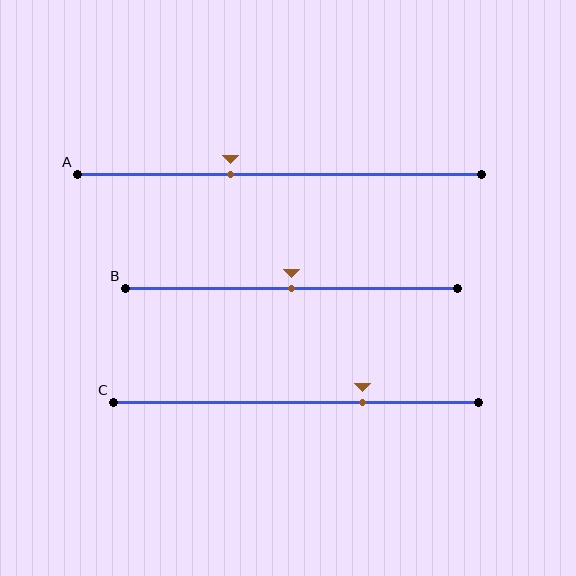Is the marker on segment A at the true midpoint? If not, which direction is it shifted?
No, the marker on segment A is shifted to the left by about 12% of the segment length.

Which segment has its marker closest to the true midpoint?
Segment B has its marker closest to the true midpoint.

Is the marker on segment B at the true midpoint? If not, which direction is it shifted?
Yes, the marker on segment B is at the true midpoint.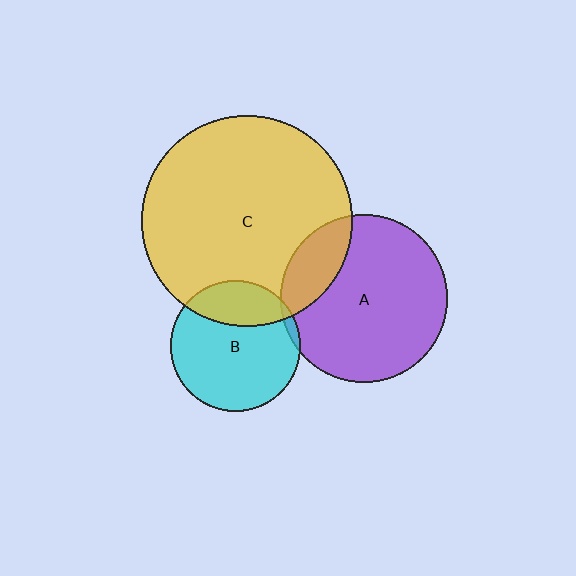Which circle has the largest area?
Circle C (yellow).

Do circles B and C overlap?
Yes.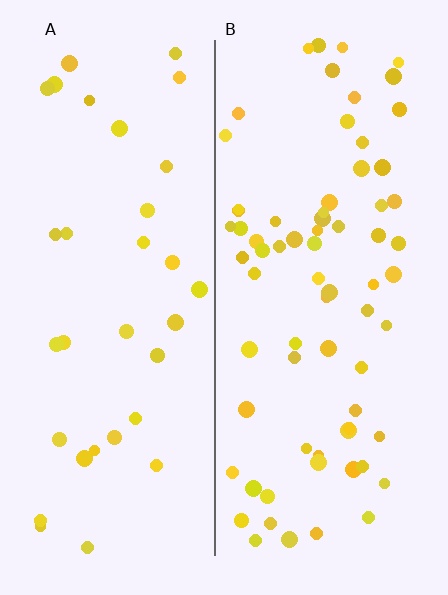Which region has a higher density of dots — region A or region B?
B (the right).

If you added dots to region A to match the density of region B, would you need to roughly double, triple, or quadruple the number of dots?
Approximately double.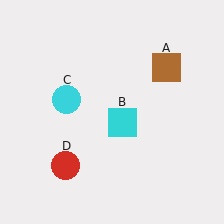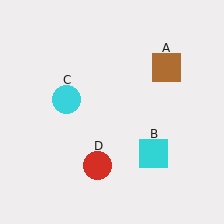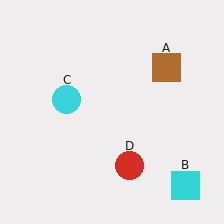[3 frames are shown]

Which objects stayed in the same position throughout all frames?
Brown square (object A) and cyan circle (object C) remained stationary.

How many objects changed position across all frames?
2 objects changed position: cyan square (object B), red circle (object D).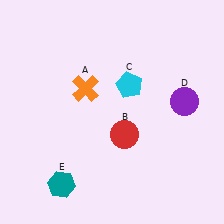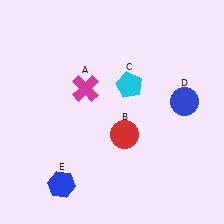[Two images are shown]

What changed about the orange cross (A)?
In Image 1, A is orange. In Image 2, it changed to magenta.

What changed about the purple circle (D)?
In Image 1, D is purple. In Image 2, it changed to blue.